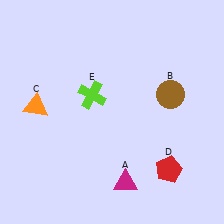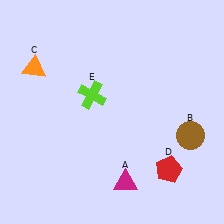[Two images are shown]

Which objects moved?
The objects that moved are: the brown circle (B), the orange triangle (C).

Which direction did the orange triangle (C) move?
The orange triangle (C) moved up.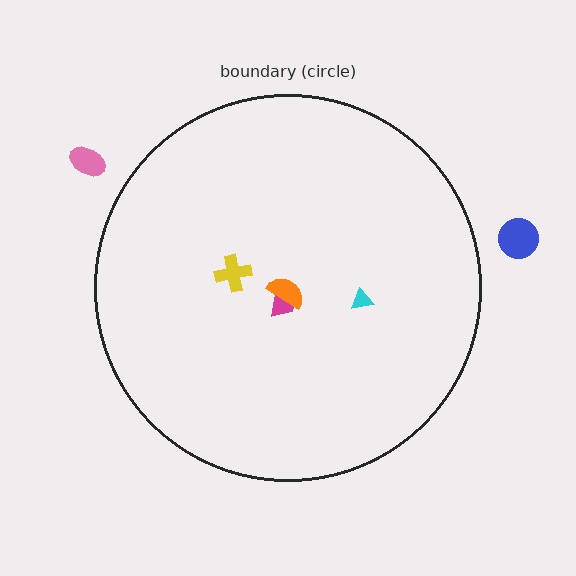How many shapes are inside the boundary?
4 inside, 2 outside.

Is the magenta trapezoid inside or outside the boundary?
Inside.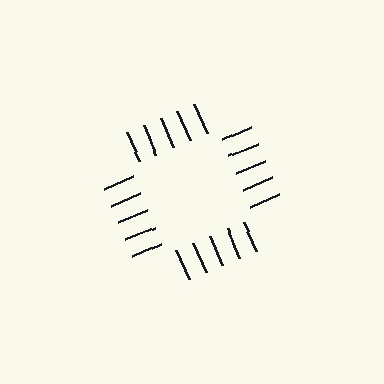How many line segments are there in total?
20 — 5 along each of the 4 edges.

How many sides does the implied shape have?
4 sides — the line-ends trace a square.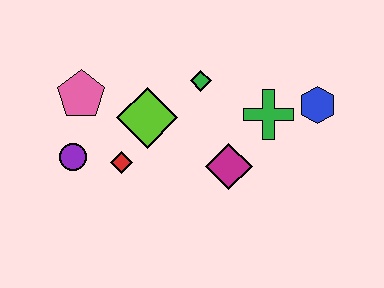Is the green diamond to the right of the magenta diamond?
No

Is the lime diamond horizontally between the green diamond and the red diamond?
Yes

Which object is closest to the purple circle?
The red diamond is closest to the purple circle.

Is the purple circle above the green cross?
No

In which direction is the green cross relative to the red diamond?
The green cross is to the right of the red diamond.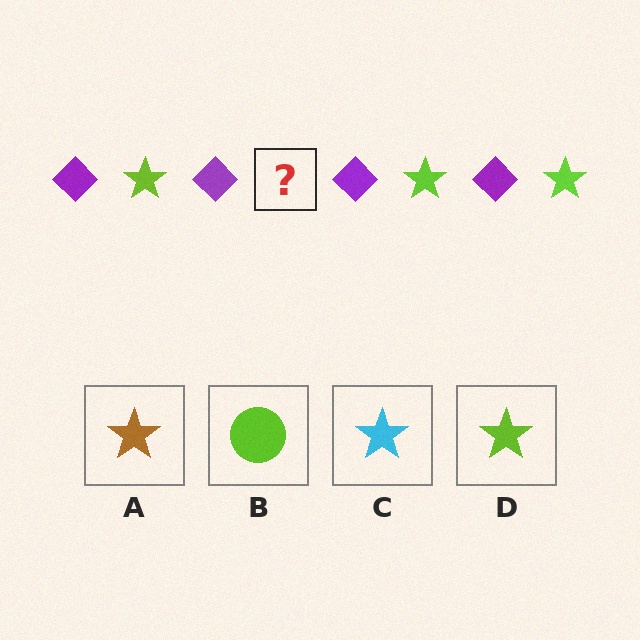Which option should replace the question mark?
Option D.